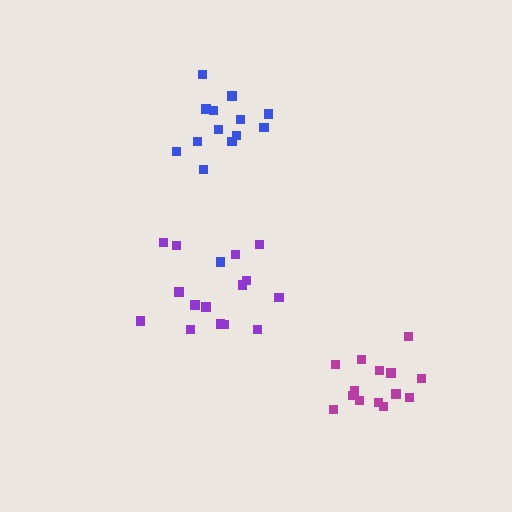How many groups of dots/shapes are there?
There are 3 groups.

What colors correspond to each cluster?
The clusters are colored: blue, purple, magenta.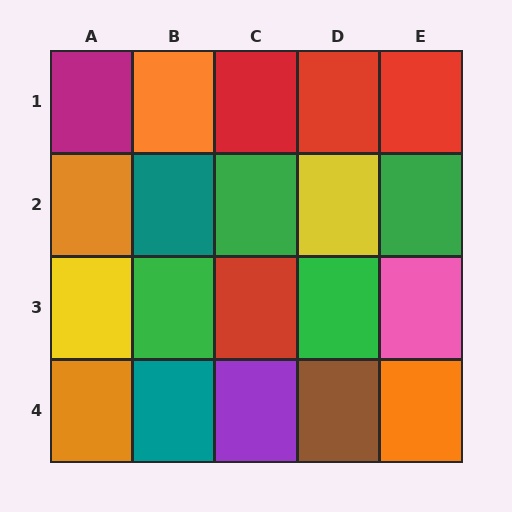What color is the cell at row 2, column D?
Yellow.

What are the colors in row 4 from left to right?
Orange, teal, purple, brown, orange.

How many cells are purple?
1 cell is purple.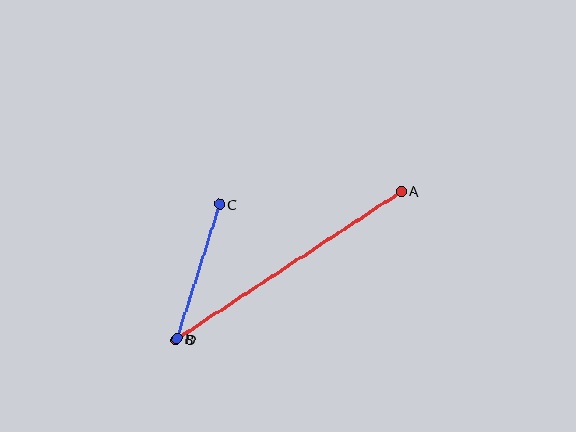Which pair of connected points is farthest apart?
Points A and B are farthest apart.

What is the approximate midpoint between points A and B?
The midpoint is at approximately (289, 265) pixels.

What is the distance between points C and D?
The distance is approximately 141 pixels.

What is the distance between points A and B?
The distance is approximately 269 pixels.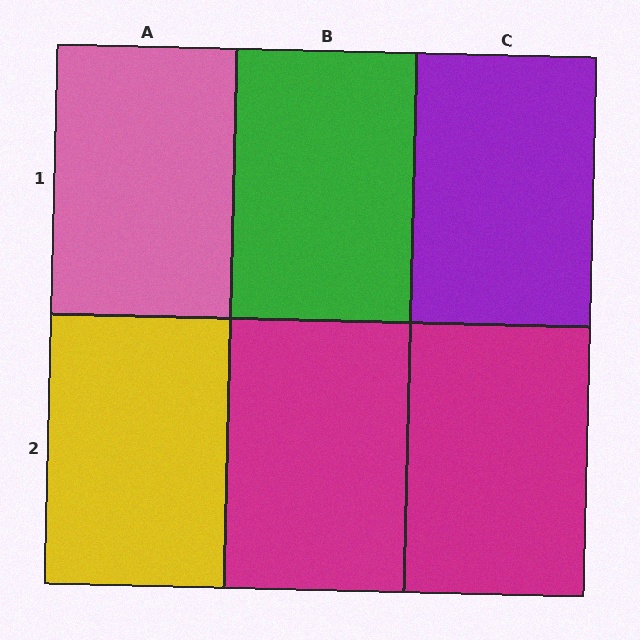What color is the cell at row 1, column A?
Pink.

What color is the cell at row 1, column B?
Green.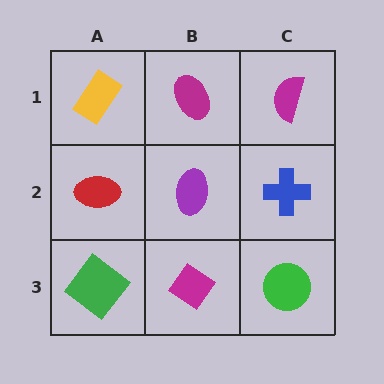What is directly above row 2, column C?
A magenta semicircle.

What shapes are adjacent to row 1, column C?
A blue cross (row 2, column C), a magenta ellipse (row 1, column B).